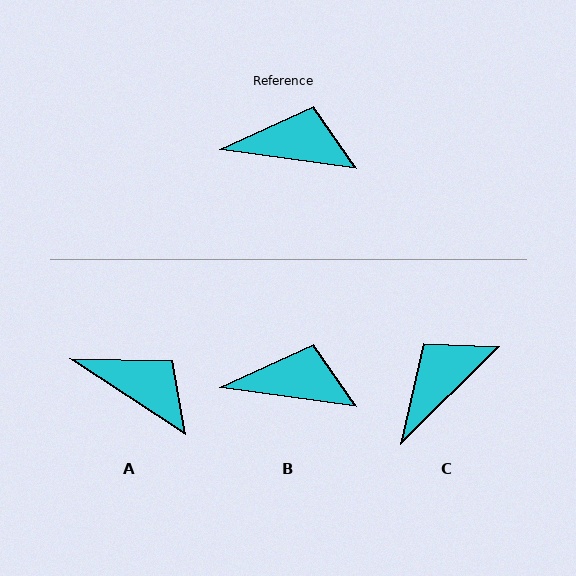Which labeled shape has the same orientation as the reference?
B.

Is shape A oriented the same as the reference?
No, it is off by about 25 degrees.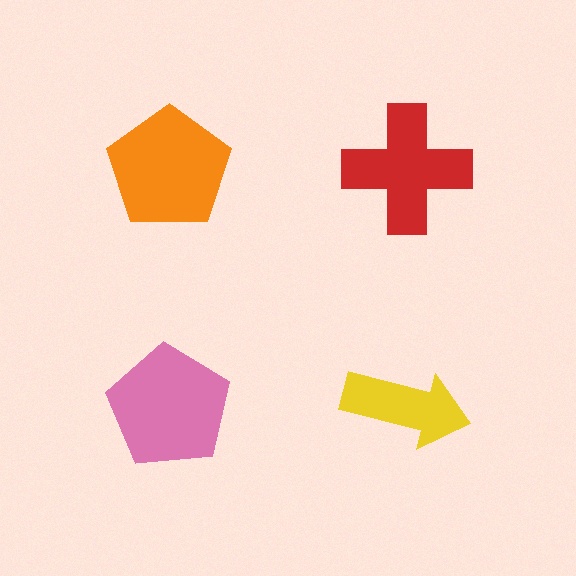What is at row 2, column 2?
A yellow arrow.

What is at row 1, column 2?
A red cross.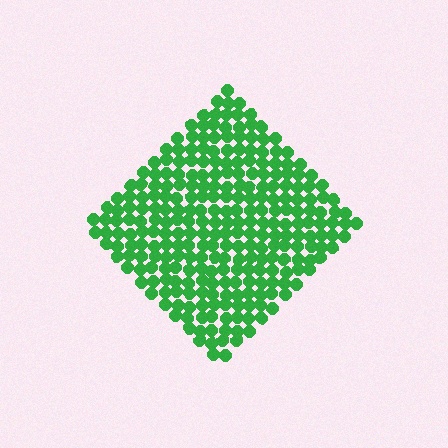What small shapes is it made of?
It is made of small circles.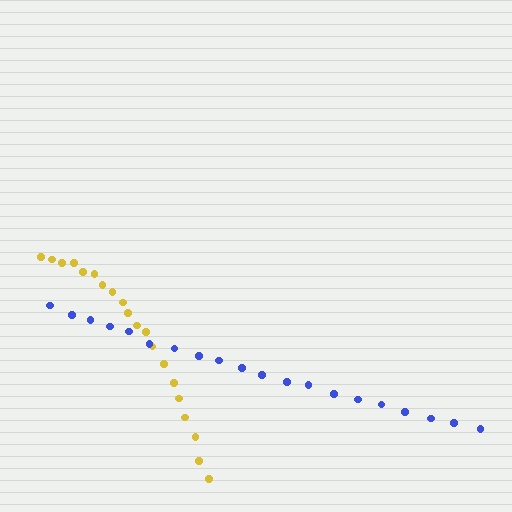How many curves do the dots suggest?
There are 2 distinct paths.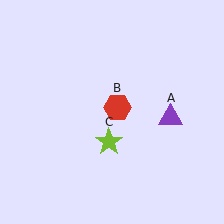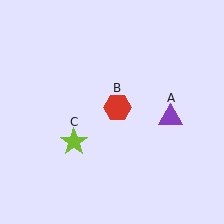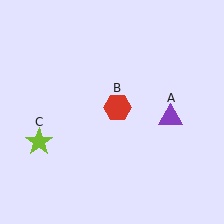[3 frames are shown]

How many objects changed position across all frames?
1 object changed position: lime star (object C).